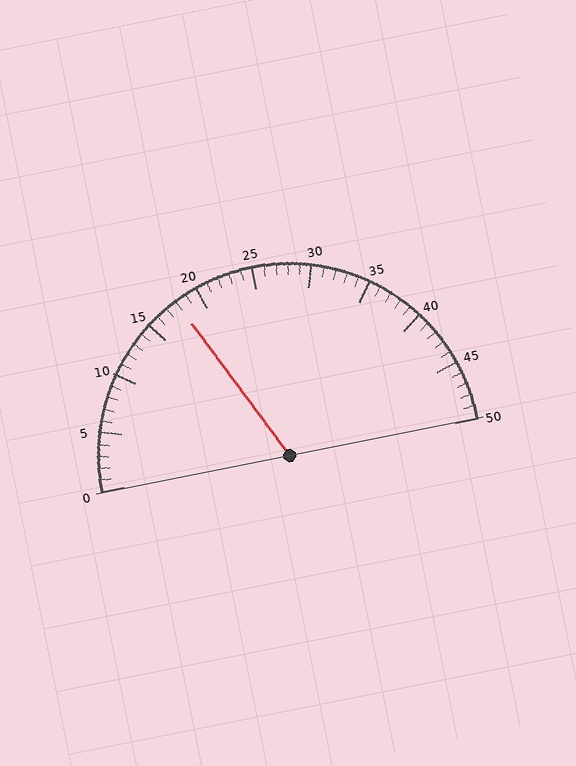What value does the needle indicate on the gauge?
The needle indicates approximately 18.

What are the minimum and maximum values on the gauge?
The gauge ranges from 0 to 50.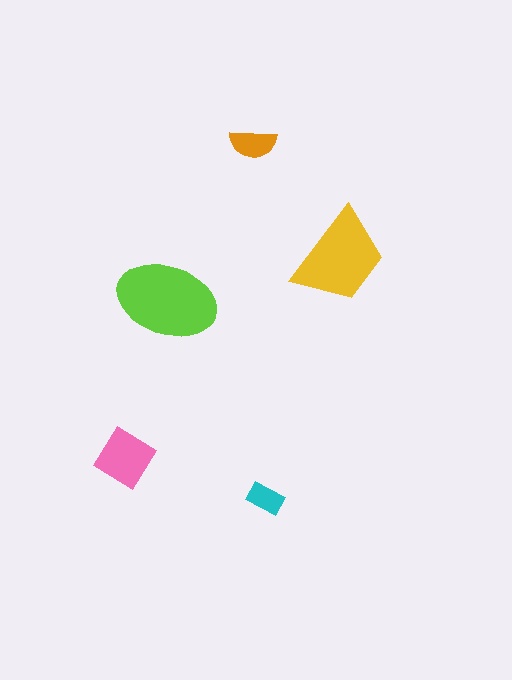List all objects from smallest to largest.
The cyan rectangle, the orange semicircle, the pink diamond, the yellow trapezoid, the lime ellipse.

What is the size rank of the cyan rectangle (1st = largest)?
5th.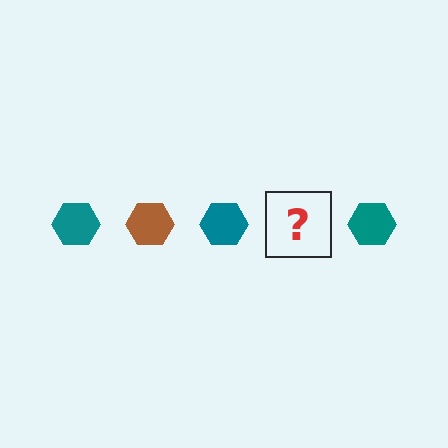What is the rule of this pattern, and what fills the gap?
The rule is that the pattern cycles through teal, brown hexagons. The gap should be filled with a brown hexagon.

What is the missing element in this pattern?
The missing element is a brown hexagon.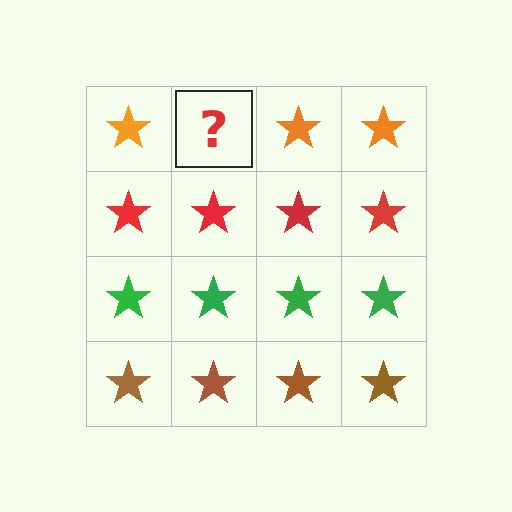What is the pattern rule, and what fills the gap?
The rule is that each row has a consistent color. The gap should be filled with an orange star.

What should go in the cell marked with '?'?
The missing cell should contain an orange star.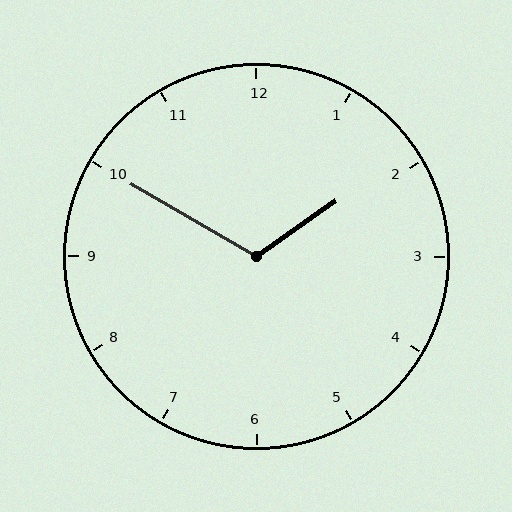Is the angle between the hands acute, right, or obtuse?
It is obtuse.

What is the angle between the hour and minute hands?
Approximately 115 degrees.